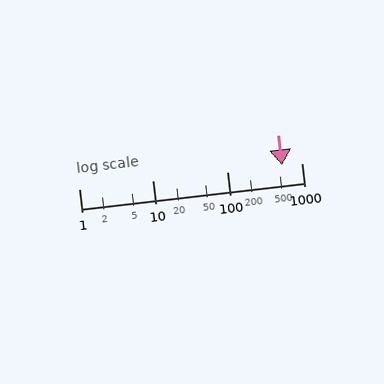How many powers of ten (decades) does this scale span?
The scale spans 3 decades, from 1 to 1000.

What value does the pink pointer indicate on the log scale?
The pointer indicates approximately 540.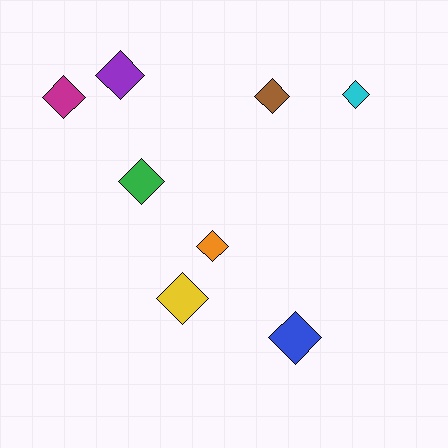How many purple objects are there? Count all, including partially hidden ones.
There is 1 purple object.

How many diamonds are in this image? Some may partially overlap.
There are 8 diamonds.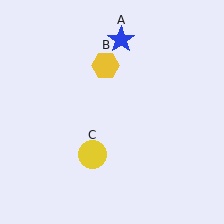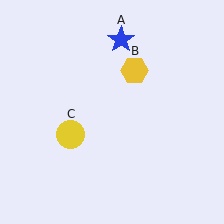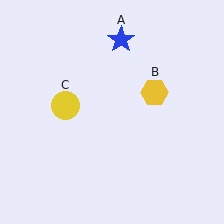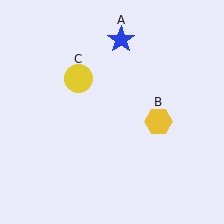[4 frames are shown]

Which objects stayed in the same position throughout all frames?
Blue star (object A) remained stationary.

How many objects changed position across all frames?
2 objects changed position: yellow hexagon (object B), yellow circle (object C).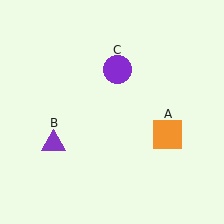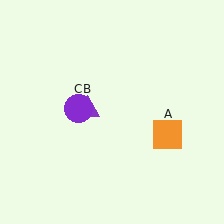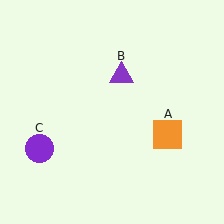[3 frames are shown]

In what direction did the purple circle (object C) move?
The purple circle (object C) moved down and to the left.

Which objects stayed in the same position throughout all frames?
Orange square (object A) remained stationary.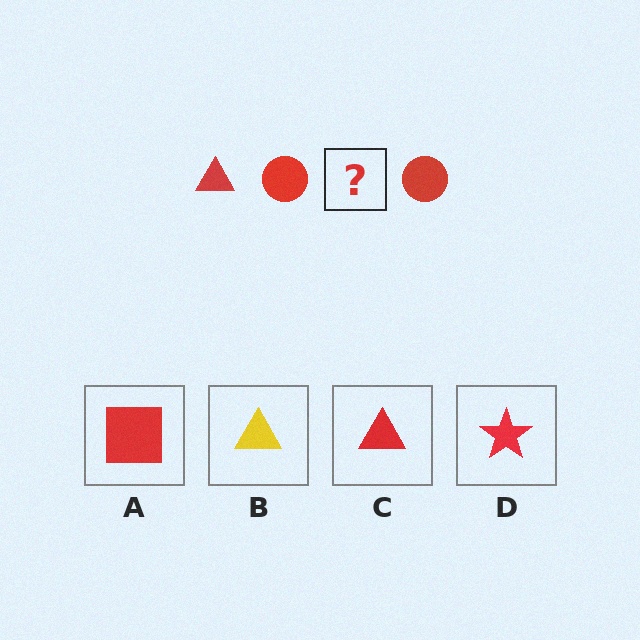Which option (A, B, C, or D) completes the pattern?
C.